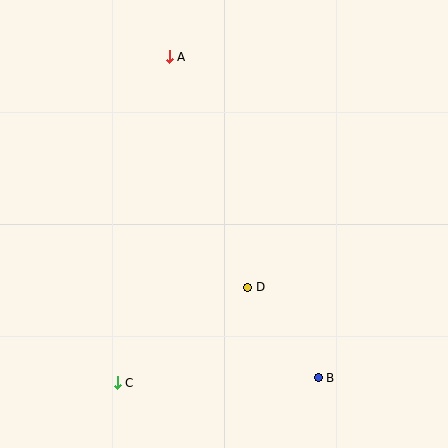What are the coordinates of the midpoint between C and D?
The midpoint between C and D is at (182, 335).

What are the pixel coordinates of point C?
Point C is at (117, 383).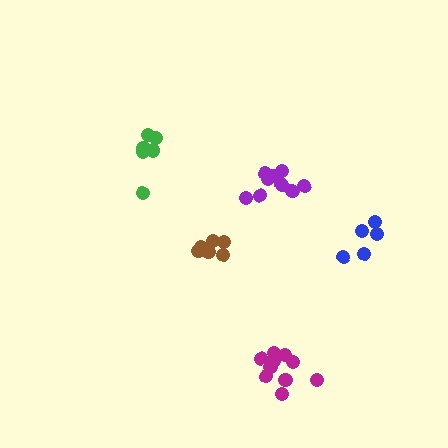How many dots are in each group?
Group 1: 10 dots, Group 2: 6 dots, Group 3: 7 dots, Group 4: 10 dots, Group 5: 5 dots (38 total).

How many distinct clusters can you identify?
There are 5 distinct clusters.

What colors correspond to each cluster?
The clusters are colored: purple, green, brown, magenta, blue.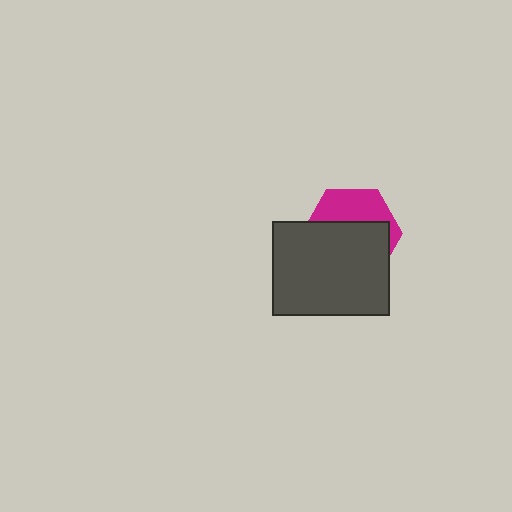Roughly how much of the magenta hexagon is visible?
A small part of it is visible (roughly 37%).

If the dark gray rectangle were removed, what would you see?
You would see the complete magenta hexagon.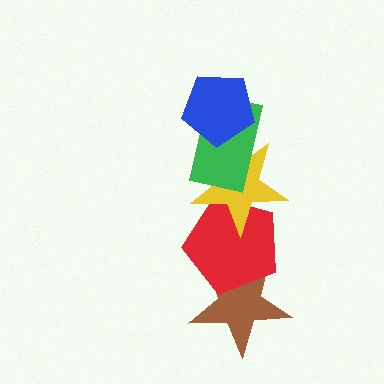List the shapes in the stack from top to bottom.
From top to bottom: the blue pentagon, the green rectangle, the yellow star, the red pentagon, the brown star.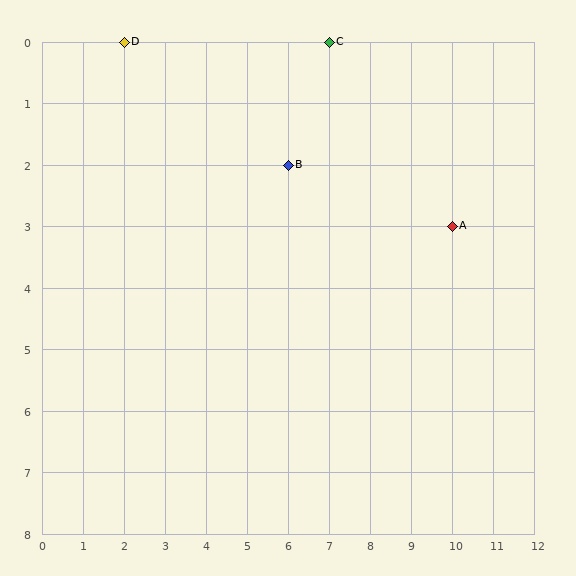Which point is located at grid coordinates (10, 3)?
Point A is at (10, 3).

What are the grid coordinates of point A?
Point A is at grid coordinates (10, 3).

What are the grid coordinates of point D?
Point D is at grid coordinates (2, 0).